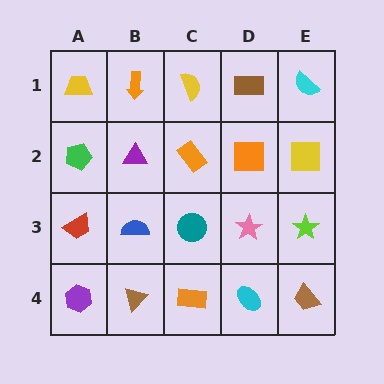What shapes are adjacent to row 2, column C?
A yellow semicircle (row 1, column C), a teal circle (row 3, column C), a purple triangle (row 2, column B), an orange square (row 2, column D).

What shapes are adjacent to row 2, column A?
A yellow trapezoid (row 1, column A), a red trapezoid (row 3, column A), a purple triangle (row 2, column B).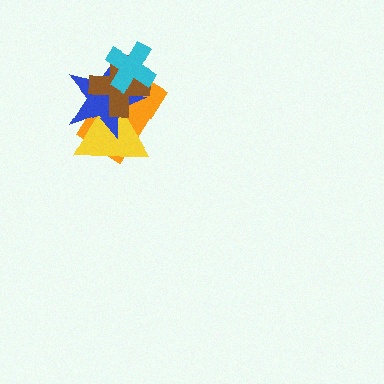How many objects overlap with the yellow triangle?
3 objects overlap with the yellow triangle.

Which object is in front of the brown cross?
The cyan cross is in front of the brown cross.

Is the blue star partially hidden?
Yes, it is partially covered by another shape.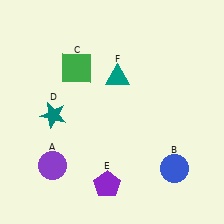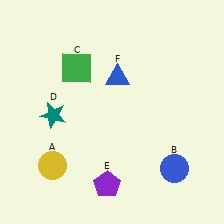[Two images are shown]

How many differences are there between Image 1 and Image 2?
There are 2 differences between the two images.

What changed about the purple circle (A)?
In Image 1, A is purple. In Image 2, it changed to yellow.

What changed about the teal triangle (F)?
In Image 1, F is teal. In Image 2, it changed to blue.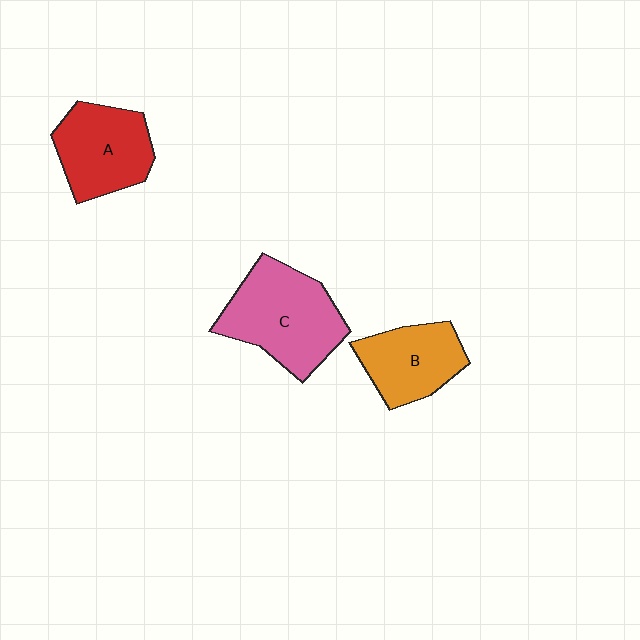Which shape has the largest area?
Shape C (pink).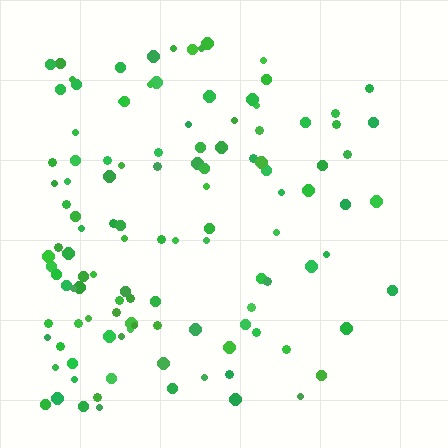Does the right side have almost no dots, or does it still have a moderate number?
Still a moderate number, just noticeably fewer than the left.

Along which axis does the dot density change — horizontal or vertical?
Horizontal.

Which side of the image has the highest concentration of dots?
The left.